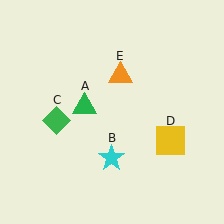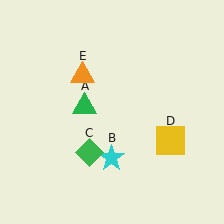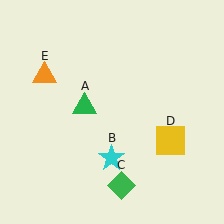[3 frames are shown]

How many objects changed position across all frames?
2 objects changed position: green diamond (object C), orange triangle (object E).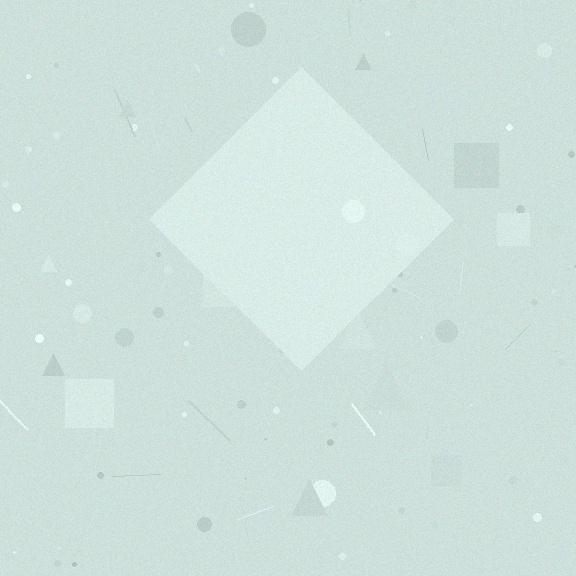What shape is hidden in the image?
A diamond is hidden in the image.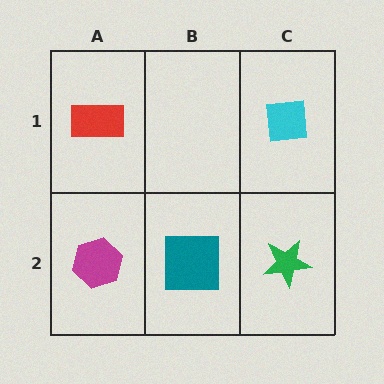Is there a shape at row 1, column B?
No, that cell is empty.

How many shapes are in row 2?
3 shapes.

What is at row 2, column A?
A magenta hexagon.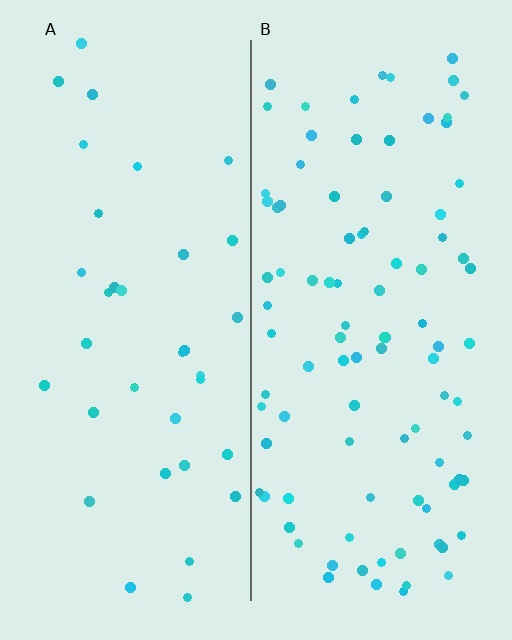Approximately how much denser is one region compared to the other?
Approximately 2.7× — region B over region A.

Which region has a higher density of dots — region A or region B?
B (the right).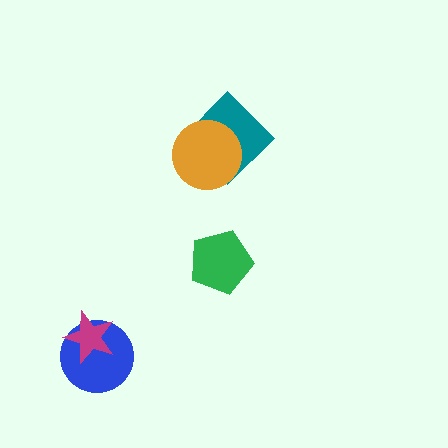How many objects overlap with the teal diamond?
1 object overlaps with the teal diamond.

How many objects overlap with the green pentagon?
0 objects overlap with the green pentagon.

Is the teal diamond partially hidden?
Yes, it is partially covered by another shape.